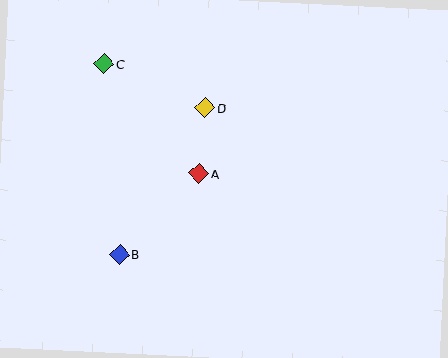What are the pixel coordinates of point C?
Point C is at (104, 64).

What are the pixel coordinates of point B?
Point B is at (120, 254).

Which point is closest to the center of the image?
Point A at (199, 174) is closest to the center.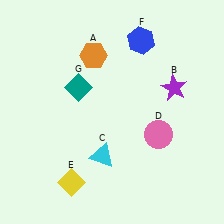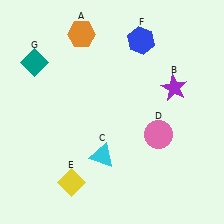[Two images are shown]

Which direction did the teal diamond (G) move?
The teal diamond (G) moved left.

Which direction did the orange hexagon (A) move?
The orange hexagon (A) moved up.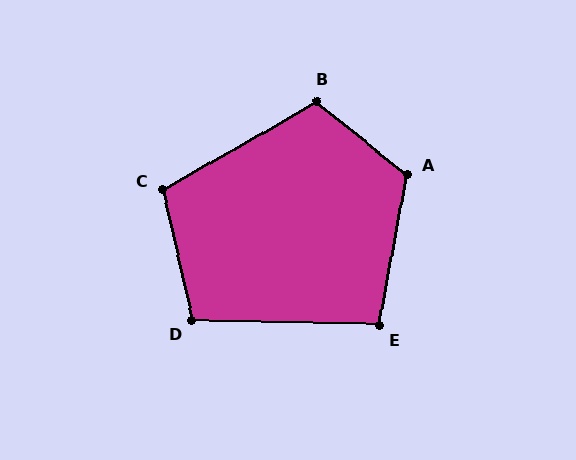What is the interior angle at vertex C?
Approximately 107 degrees (obtuse).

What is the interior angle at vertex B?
Approximately 112 degrees (obtuse).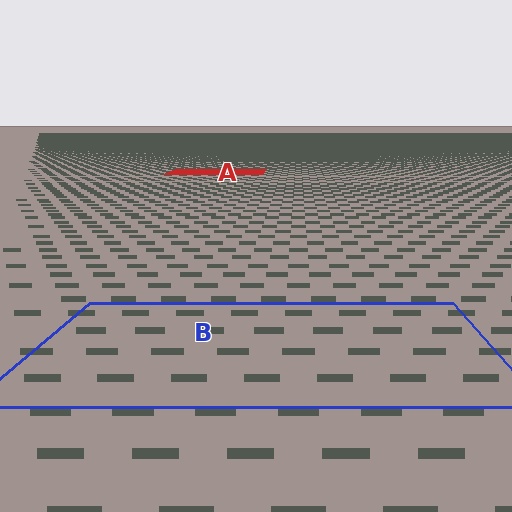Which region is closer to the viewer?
Region B is closer. The texture elements there are larger and more spread out.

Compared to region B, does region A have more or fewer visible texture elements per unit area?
Region A has more texture elements per unit area — they are packed more densely because it is farther away.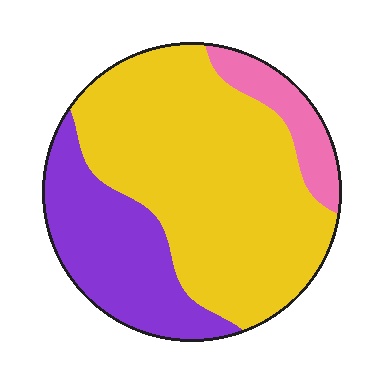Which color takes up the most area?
Yellow, at roughly 65%.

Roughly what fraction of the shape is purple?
Purple covers 27% of the shape.